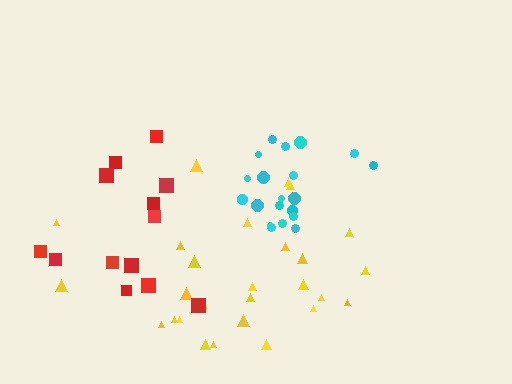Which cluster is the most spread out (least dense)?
Red.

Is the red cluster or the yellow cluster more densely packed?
Yellow.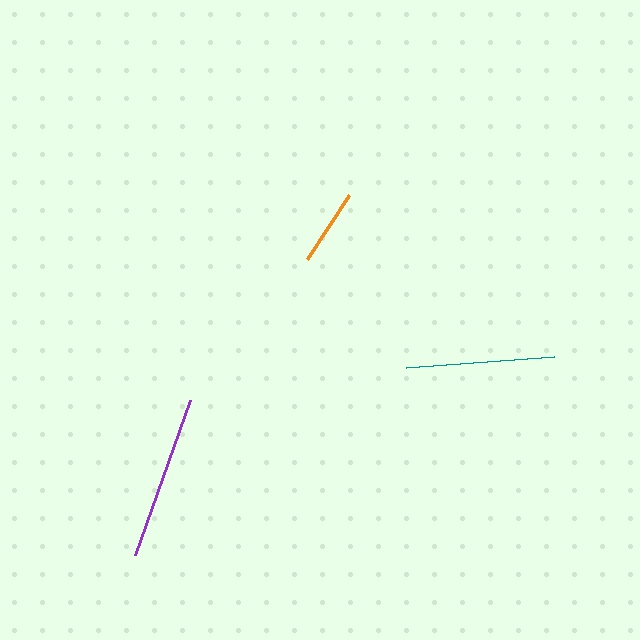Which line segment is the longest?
The purple line is the longest at approximately 164 pixels.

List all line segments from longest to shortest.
From longest to shortest: purple, teal, orange.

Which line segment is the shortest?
The orange line is the shortest at approximately 77 pixels.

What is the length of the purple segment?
The purple segment is approximately 164 pixels long.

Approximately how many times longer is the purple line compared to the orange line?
The purple line is approximately 2.1 times the length of the orange line.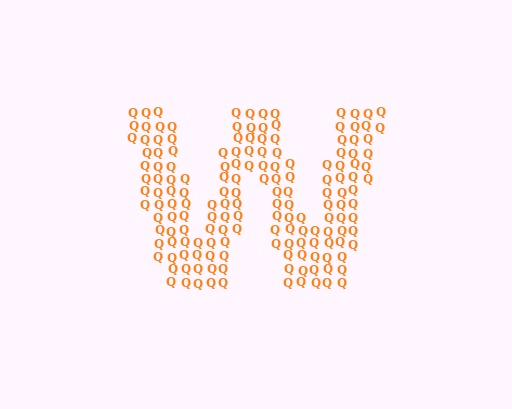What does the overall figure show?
The overall figure shows the letter W.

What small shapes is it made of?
It is made of small letter Q's.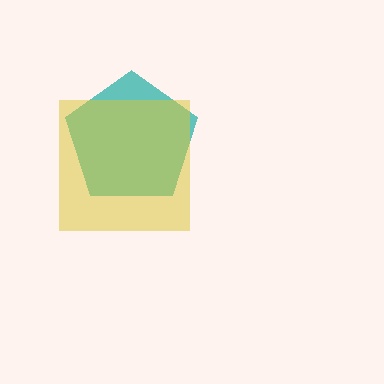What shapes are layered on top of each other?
The layered shapes are: a teal pentagon, a yellow square.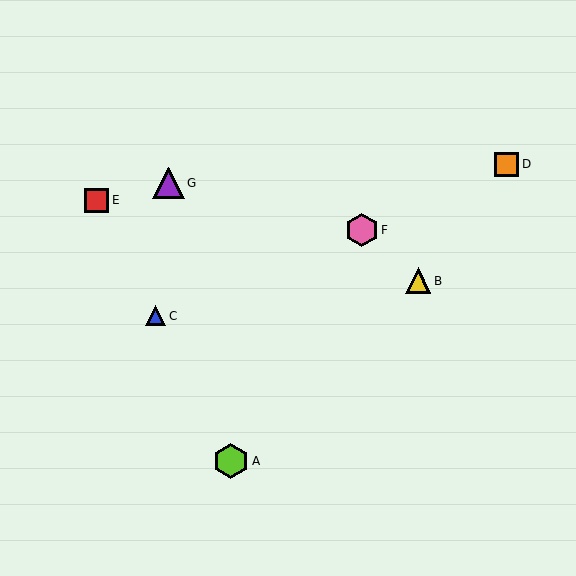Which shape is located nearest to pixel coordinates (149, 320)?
The blue triangle (labeled C) at (156, 316) is nearest to that location.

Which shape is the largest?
The lime hexagon (labeled A) is the largest.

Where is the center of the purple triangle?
The center of the purple triangle is at (169, 183).